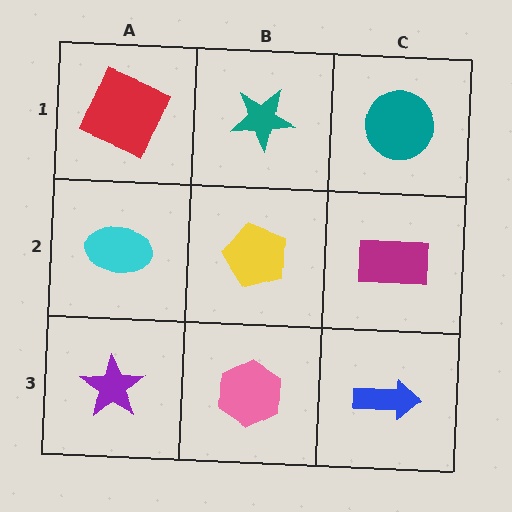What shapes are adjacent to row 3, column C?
A magenta rectangle (row 2, column C), a pink hexagon (row 3, column B).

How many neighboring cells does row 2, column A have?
3.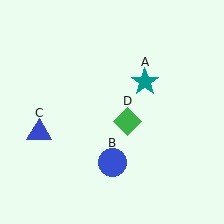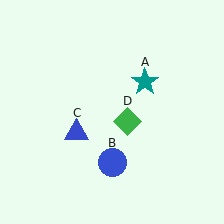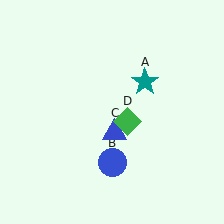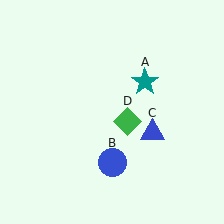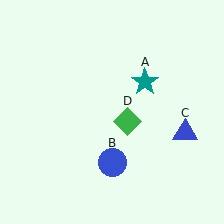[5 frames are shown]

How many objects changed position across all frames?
1 object changed position: blue triangle (object C).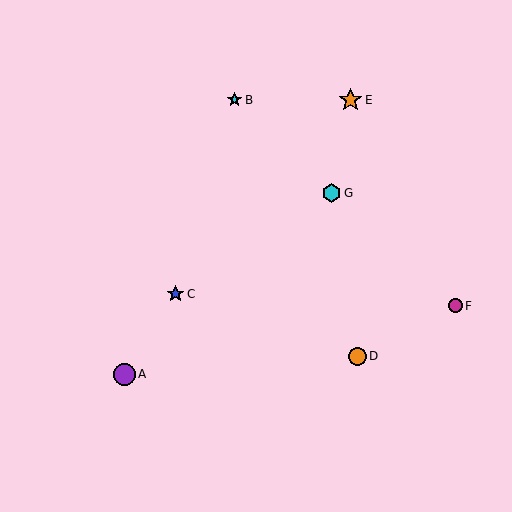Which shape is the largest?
The orange star (labeled E) is the largest.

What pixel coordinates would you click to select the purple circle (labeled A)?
Click at (124, 374) to select the purple circle A.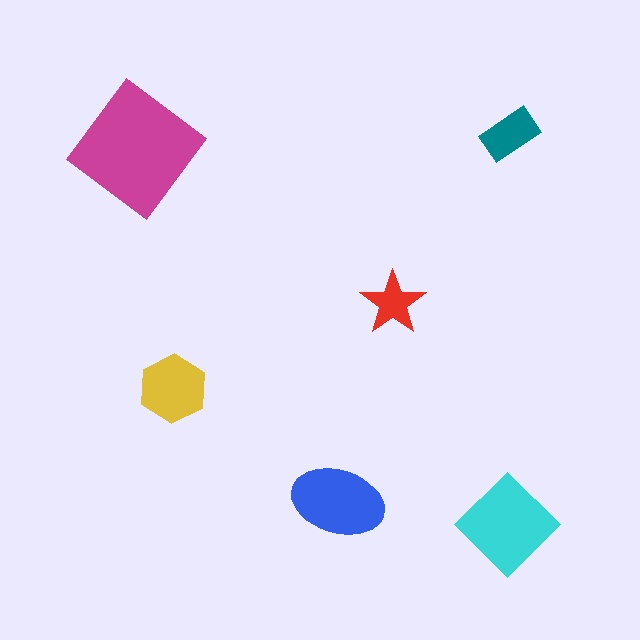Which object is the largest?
The magenta diamond.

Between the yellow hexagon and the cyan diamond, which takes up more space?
The cyan diamond.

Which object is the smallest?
The red star.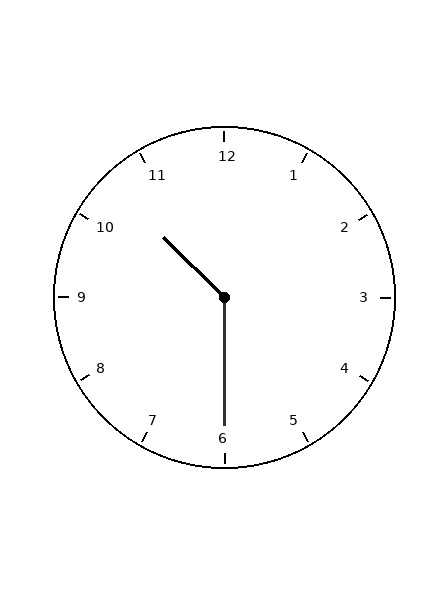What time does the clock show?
10:30.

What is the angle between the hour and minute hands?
Approximately 135 degrees.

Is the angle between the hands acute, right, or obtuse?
It is obtuse.